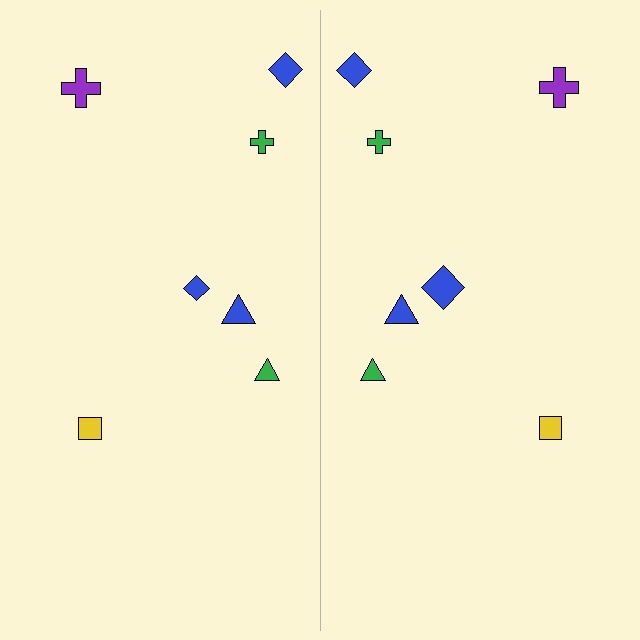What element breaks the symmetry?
The blue diamond on the right side has a different size than its mirror counterpart.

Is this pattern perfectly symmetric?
No, the pattern is not perfectly symmetric. The blue diamond on the right side has a different size than its mirror counterpart.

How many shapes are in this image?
There are 14 shapes in this image.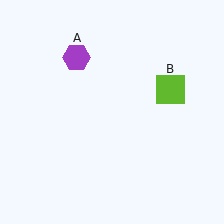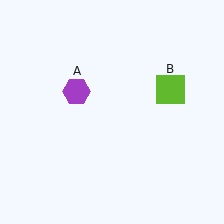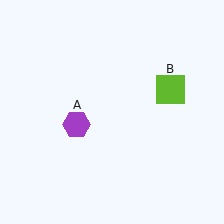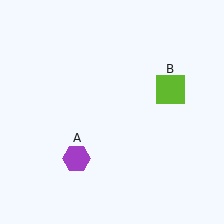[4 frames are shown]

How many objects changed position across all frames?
1 object changed position: purple hexagon (object A).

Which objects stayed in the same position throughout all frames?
Lime square (object B) remained stationary.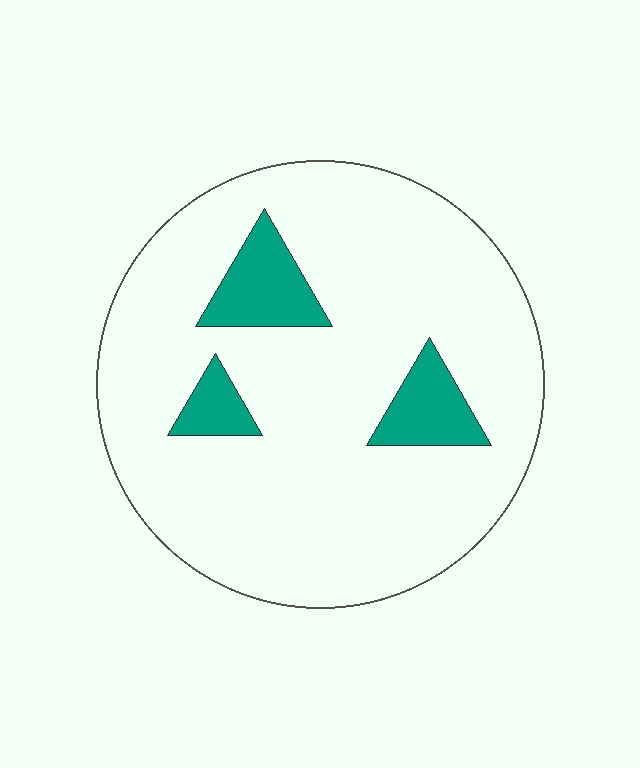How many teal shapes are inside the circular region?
3.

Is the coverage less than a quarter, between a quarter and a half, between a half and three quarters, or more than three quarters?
Less than a quarter.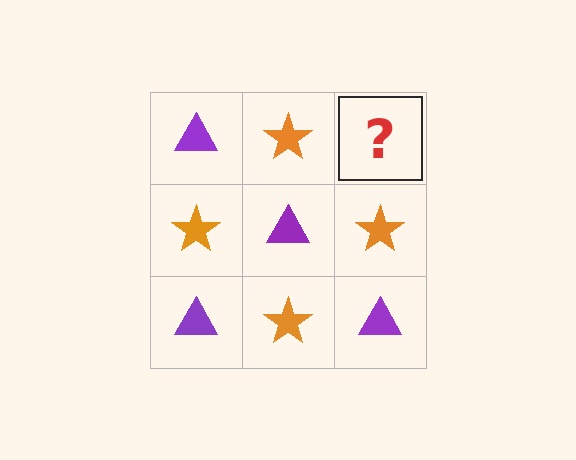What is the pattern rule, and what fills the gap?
The rule is that it alternates purple triangle and orange star in a checkerboard pattern. The gap should be filled with a purple triangle.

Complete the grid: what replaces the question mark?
The question mark should be replaced with a purple triangle.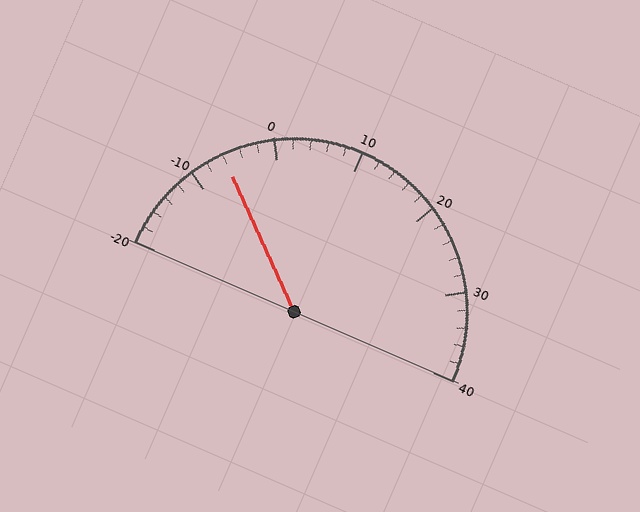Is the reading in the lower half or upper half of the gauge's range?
The reading is in the lower half of the range (-20 to 40).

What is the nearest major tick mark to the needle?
The nearest major tick mark is -10.